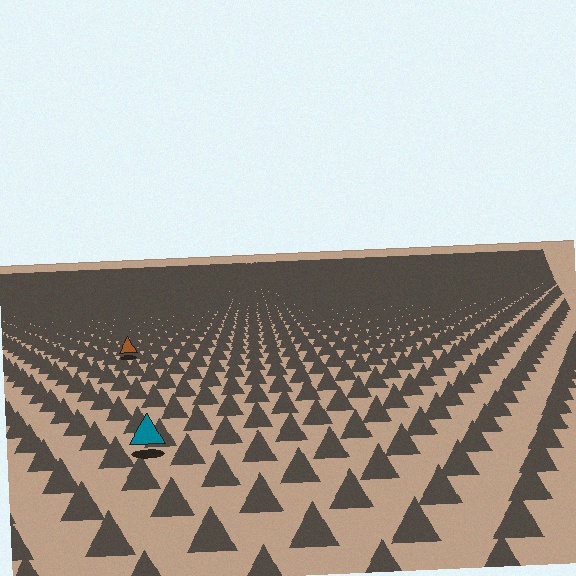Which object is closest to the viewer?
The teal triangle is closest. The texture marks near it are larger and more spread out.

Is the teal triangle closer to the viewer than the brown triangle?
Yes. The teal triangle is closer — you can tell from the texture gradient: the ground texture is coarser near it.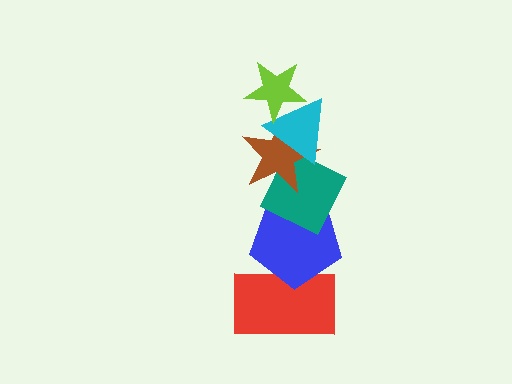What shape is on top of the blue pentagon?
The teal diamond is on top of the blue pentagon.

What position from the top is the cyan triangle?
The cyan triangle is 2nd from the top.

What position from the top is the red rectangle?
The red rectangle is 6th from the top.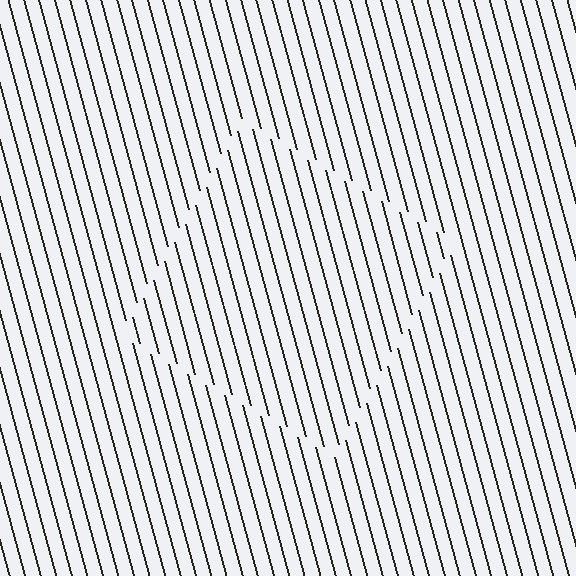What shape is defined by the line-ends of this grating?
An illusory square. The interior of the shape contains the same grating, shifted by half a period — the contour is defined by the phase discontinuity where line-ends from the inner and outer gratings abut.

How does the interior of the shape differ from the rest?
The interior of the shape contains the same grating, shifted by half a period — the contour is defined by the phase discontinuity where line-ends from the inner and outer gratings abut.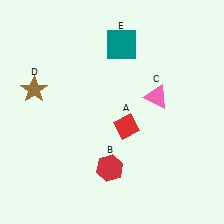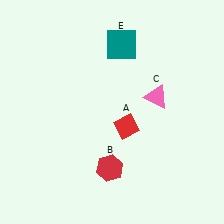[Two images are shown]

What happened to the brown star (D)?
The brown star (D) was removed in Image 2. It was in the top-left area of Image 1.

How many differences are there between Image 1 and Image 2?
There is 1 difference between the two images.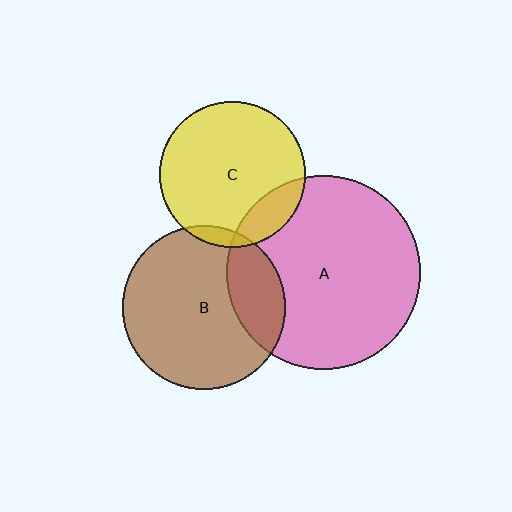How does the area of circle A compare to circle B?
Approximately 1.4 times.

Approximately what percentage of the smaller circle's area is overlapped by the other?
Approximately 25%.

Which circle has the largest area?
Circle A (pink).